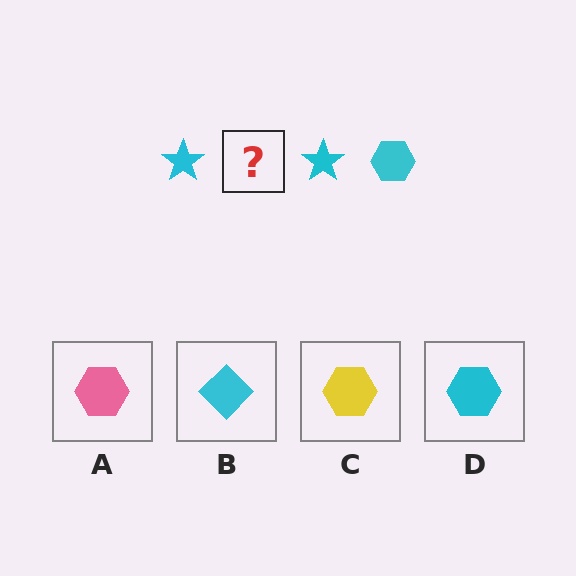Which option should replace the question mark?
Option D.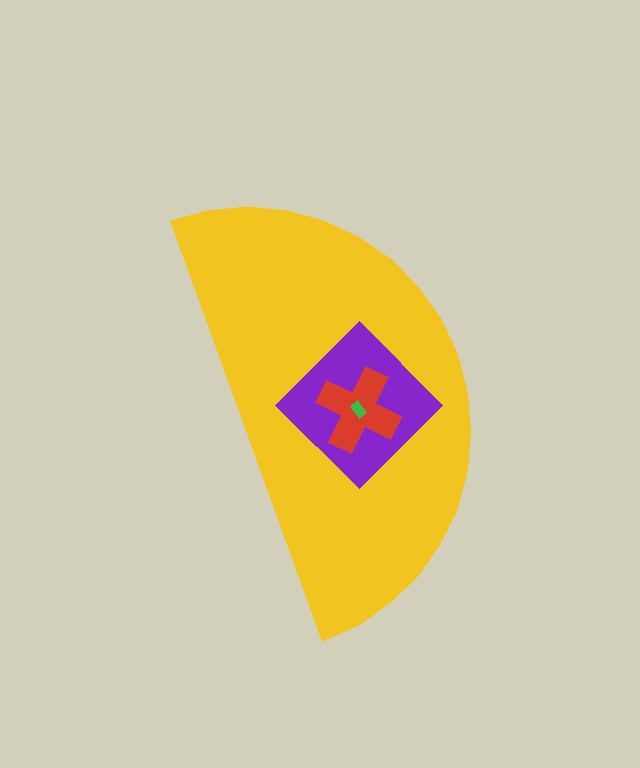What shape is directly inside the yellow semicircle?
The purple diamond.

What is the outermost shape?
The yellow semicircle.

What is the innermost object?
The green rectangle.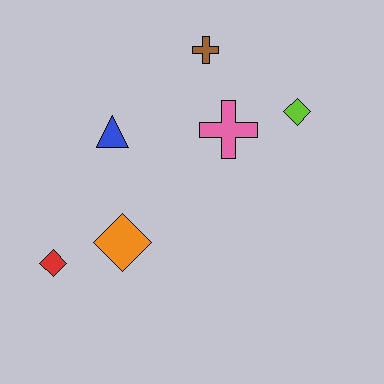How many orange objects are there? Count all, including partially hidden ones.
There is 1 orange object.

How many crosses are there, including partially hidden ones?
There are 2 crosses.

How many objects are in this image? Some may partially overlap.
There are 6 objects.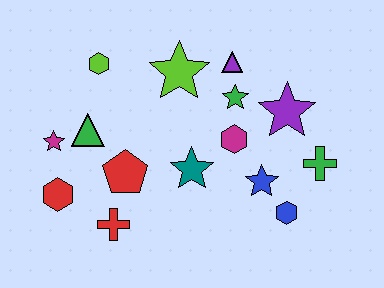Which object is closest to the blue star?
The blue hexagon is closest to the blue star.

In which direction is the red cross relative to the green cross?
The red cross is to the left of the green cross.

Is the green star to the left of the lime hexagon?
No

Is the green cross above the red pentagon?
Yes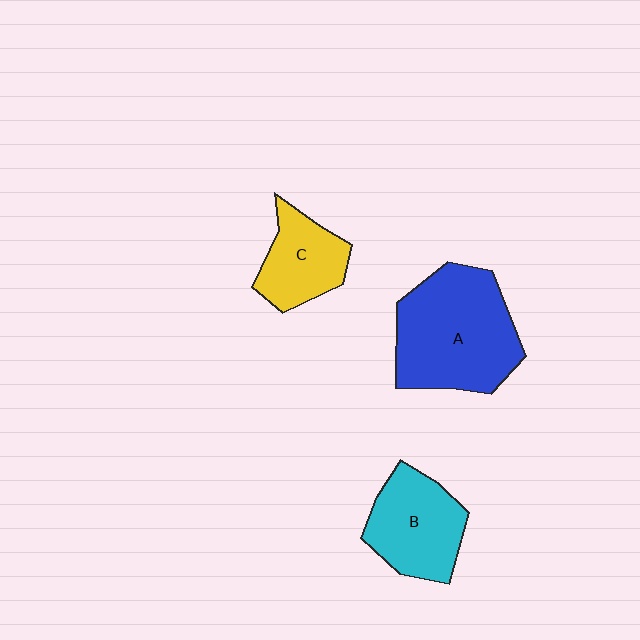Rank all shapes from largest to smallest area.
From largest to smallest: A (blue), B (cyan), C (yellow).